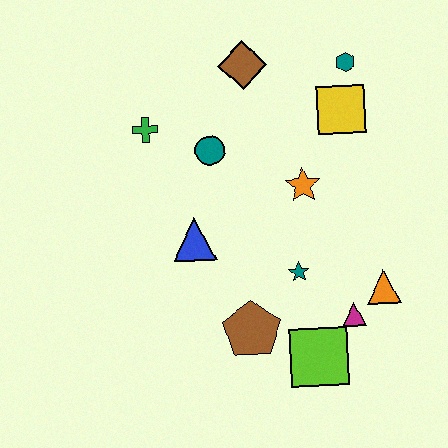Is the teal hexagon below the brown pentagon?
No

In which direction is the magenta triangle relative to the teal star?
The magenta triangle is to the right of the teal star.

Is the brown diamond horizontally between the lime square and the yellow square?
No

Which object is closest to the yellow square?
The teal hexagon is closest to the yellow square.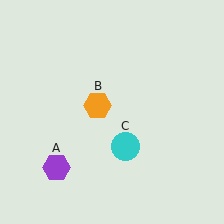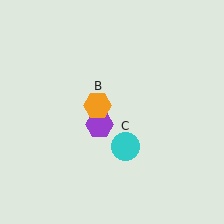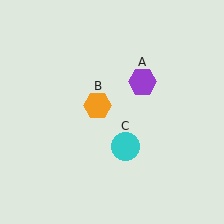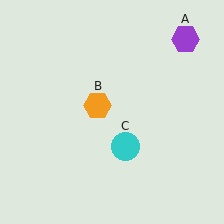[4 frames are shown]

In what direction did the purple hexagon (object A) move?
The purple hexagon (object A) moved up and to the right.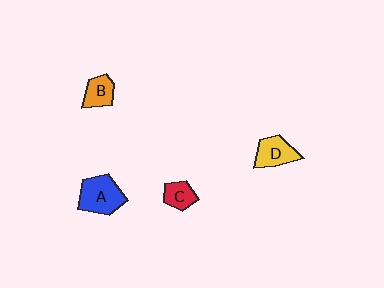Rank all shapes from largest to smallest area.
From largest to smallest: A (blue), D (yellow), B (orange), C (red).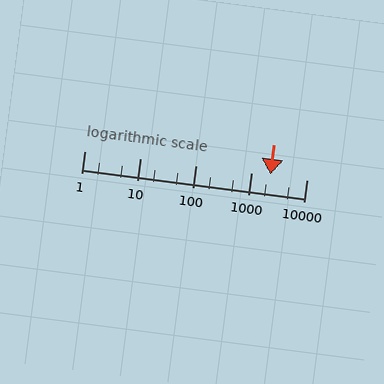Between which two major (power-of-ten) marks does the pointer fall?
The pointer is between 1000 and 10000.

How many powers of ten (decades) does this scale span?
The scale spans 4 decades, from 1 to 10000.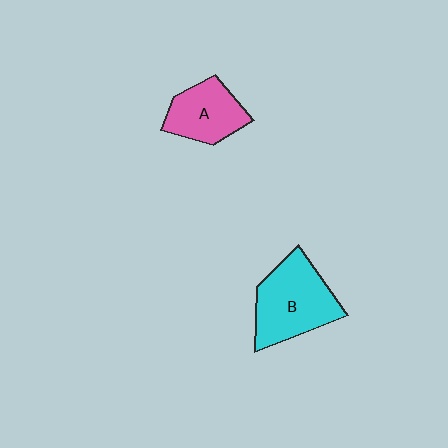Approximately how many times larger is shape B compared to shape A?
Approximately 1.4 times.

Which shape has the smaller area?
Shape A (pink).